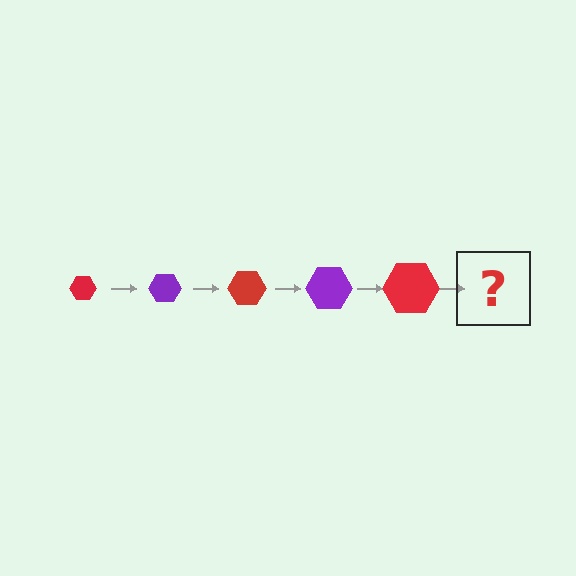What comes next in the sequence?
The next element should be a purple hexagon, larger than the previous one.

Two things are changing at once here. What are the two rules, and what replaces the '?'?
The two rules are that the hexagon grows larger each step and the color cycles through red and purple. The '?' should be a purple hexagon, larger than the previous one.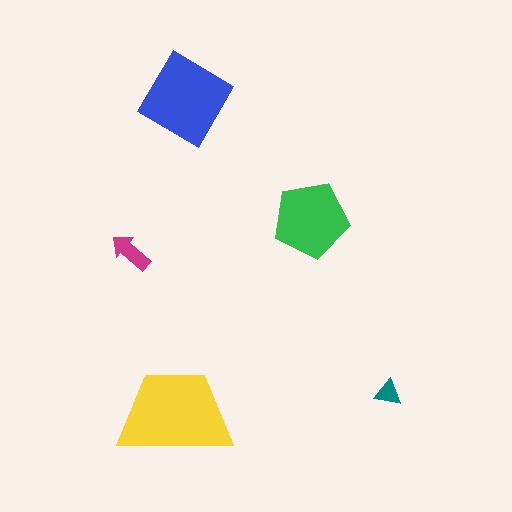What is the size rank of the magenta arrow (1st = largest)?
4th.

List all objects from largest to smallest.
The yellow trapezoid, the blue diamond, the green pentagon, the magenta arrow, the teal triangle.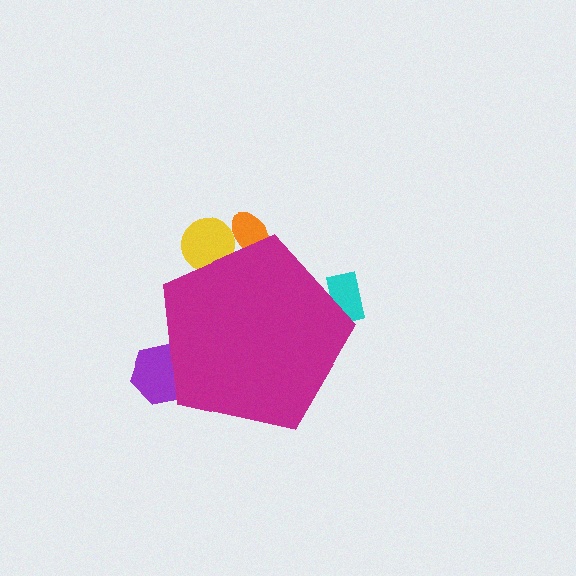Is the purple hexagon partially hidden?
Yes, the purple hexagon is partially hidden behind the magenta pentagon.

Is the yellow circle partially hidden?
Yes, the yellow circle is partially hidden behind the magenta pentagon.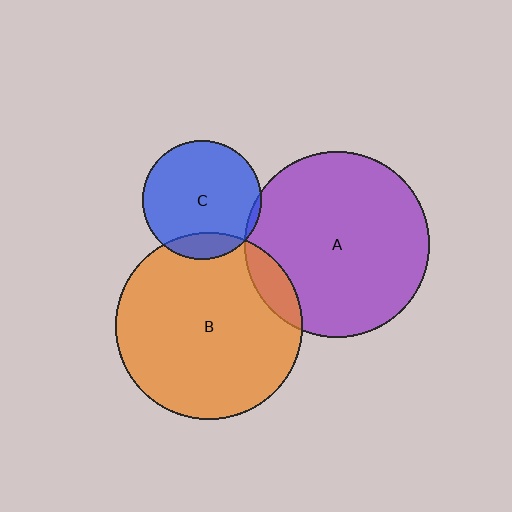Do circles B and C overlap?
Yes.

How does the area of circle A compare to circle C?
Approximately 2.4 times.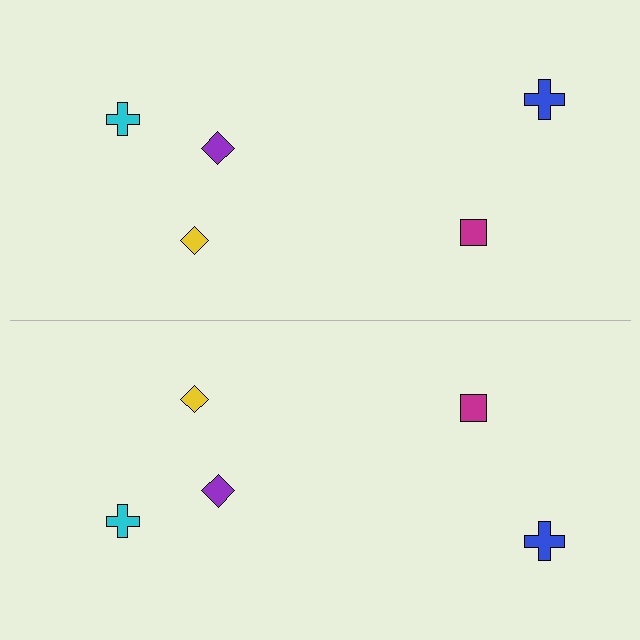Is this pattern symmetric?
Yes, this pattern has bilateral (reflection) symmetry.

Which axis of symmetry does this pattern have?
The pattern has a horizontal axis of symmetry running through the center of the image.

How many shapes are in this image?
There are 10 shapes in this image.